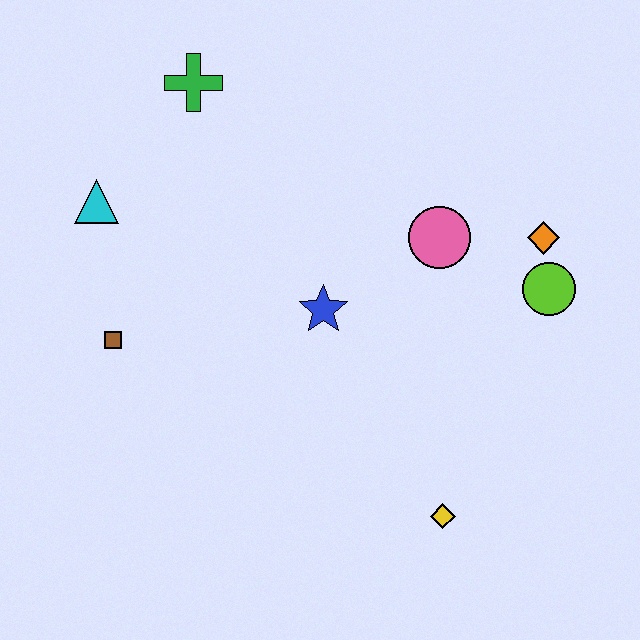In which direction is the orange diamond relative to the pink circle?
The orange diamond is to the right of the pink circle.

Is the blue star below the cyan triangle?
Yes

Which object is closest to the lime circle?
The orange diamond is closest to the lime circle.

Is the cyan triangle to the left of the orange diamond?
Yes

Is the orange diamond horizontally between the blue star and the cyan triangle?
No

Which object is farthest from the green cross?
The yellow diamond is farthest from the green cross.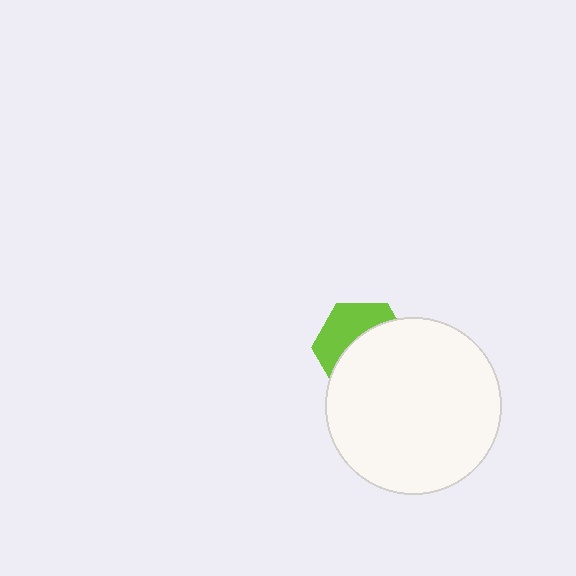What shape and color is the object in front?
The object in front is a white circle.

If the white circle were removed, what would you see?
You would see the complete lime hexagon.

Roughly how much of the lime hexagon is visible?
A small part of it is visible (roughly 41%).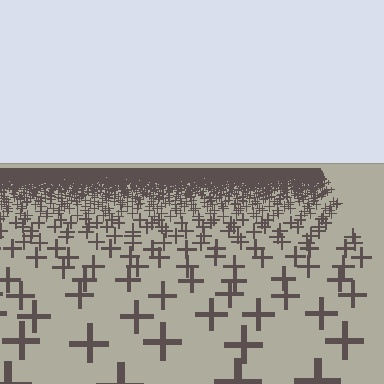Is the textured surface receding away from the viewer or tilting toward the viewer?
The surface is receding away from the viewer. Texture elements get smaller and denser toward the top.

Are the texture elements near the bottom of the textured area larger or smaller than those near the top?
Larger. Near the bottom, elements are closer to the viewer and appear at a bigger on-screen size.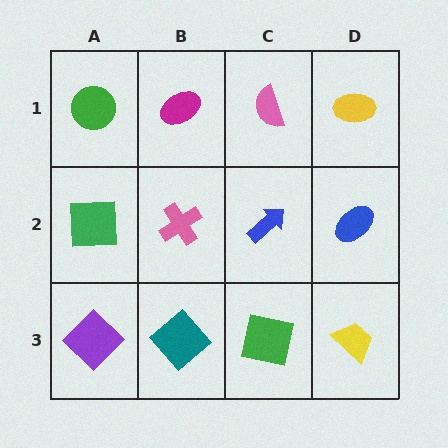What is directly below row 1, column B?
A pink cross.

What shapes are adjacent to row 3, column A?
A green square (row 2, column A), a teal diamond (row 3, column B).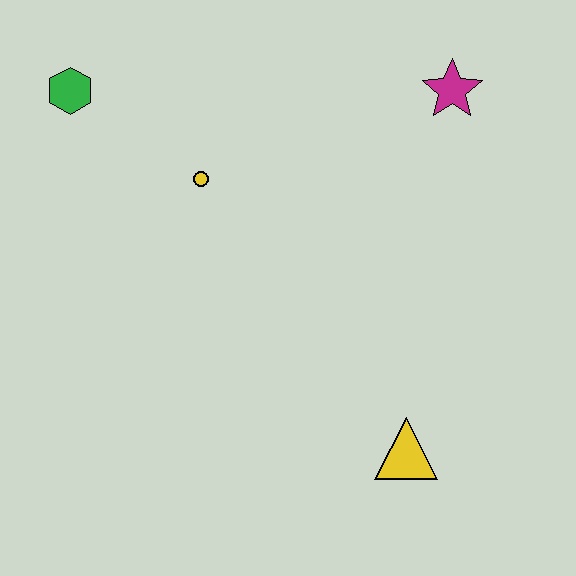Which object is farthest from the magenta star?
The green hexagon is farthest from the magenta star.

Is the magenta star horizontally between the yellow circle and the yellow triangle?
No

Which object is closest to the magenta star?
The yellow circle is closest to the magenta star.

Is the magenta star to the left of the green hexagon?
No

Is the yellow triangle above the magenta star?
No